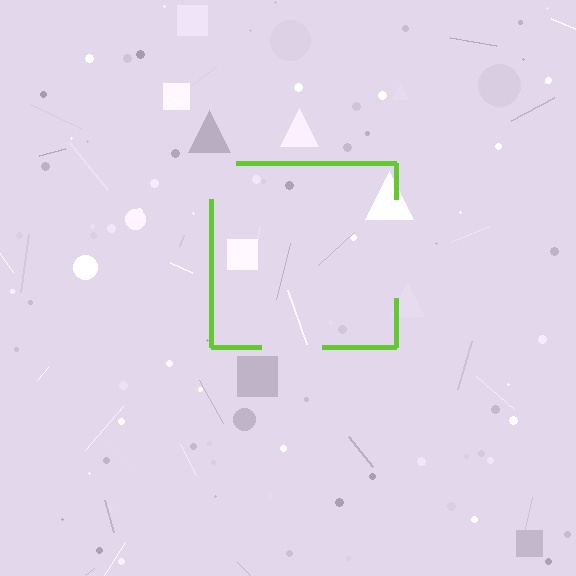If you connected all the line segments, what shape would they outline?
They would outline a square.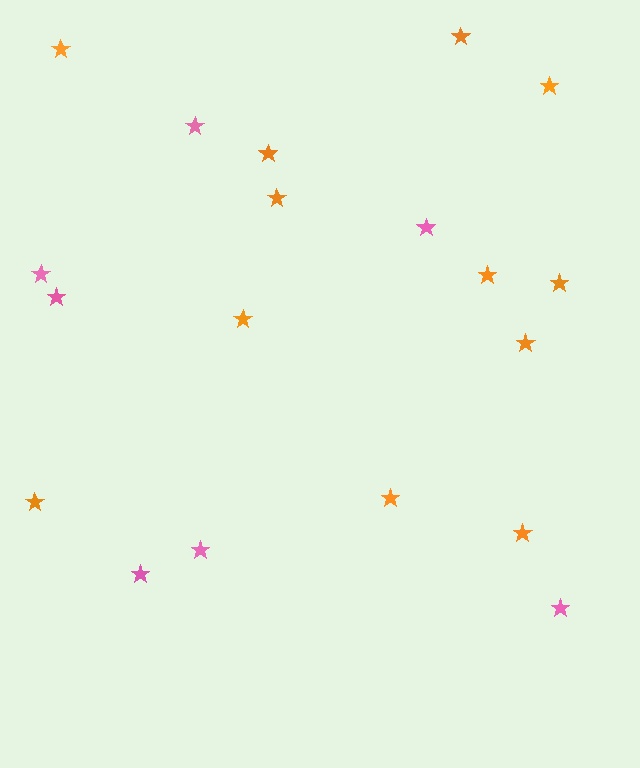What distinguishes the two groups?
There are 2 groups: one group of orange stars (12) and one group of pink stars (7).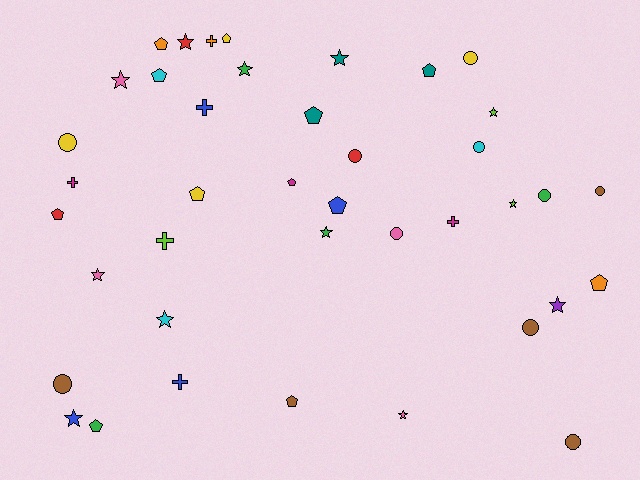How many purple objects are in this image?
There is 1 purple object.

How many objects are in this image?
There are 40 objects.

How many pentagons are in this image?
There are 12 pentagons.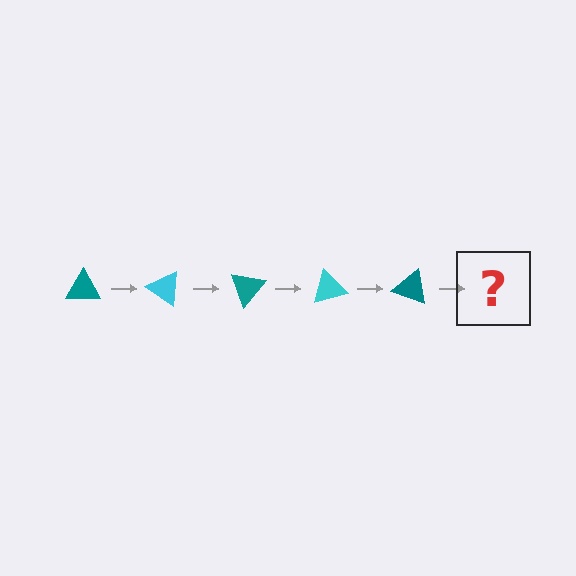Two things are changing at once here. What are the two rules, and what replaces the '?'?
The two rules are that it rotates 35 degrees each step and the color cycles through teal and cyan. The '?' should be a cyan triangle, rotated 175 degrees from the start.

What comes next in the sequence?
The next element should be a cyan triangle, rotated 175 degrees from the start.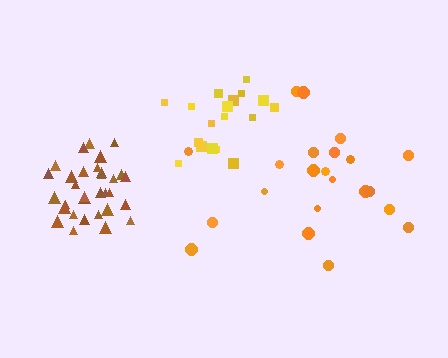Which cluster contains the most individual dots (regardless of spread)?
Brown (32).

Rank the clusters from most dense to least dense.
brown, yellow, orange.